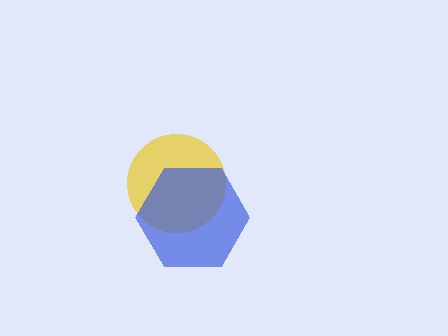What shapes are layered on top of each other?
The layered shapes are: a yellow circle, a blue hexagon.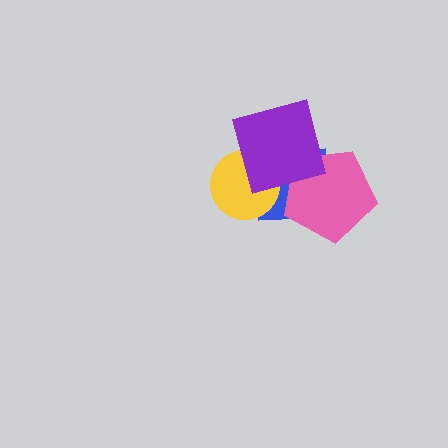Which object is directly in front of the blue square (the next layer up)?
The pink pentagon is directly in front of the blue square.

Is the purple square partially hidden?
No, no other shape covers it.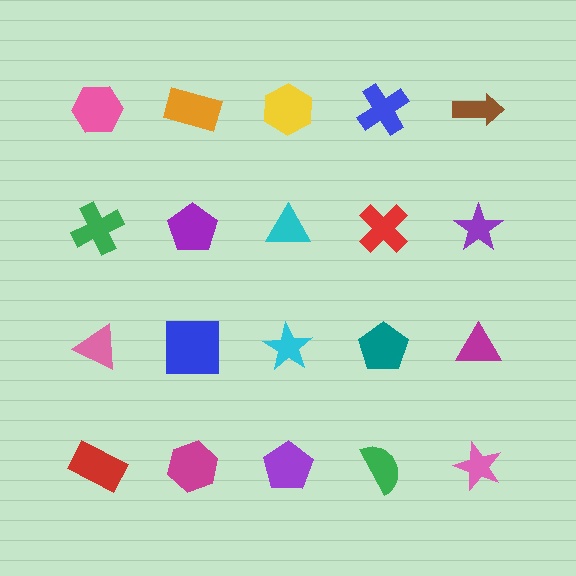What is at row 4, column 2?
A magenta hexagon.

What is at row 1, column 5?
A brown arrow.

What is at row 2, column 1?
A green cross.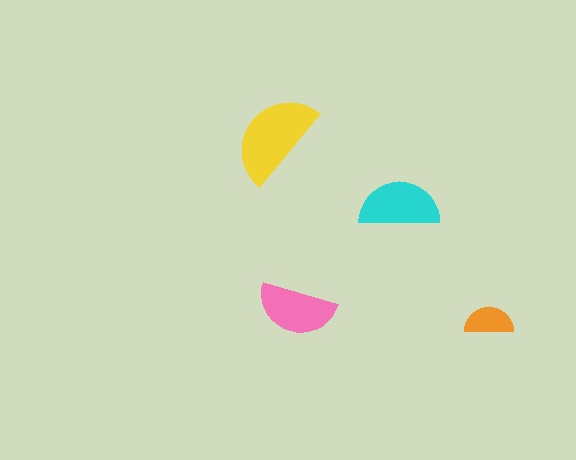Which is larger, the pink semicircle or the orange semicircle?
The pink one.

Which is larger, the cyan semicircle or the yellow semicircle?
The yellow one.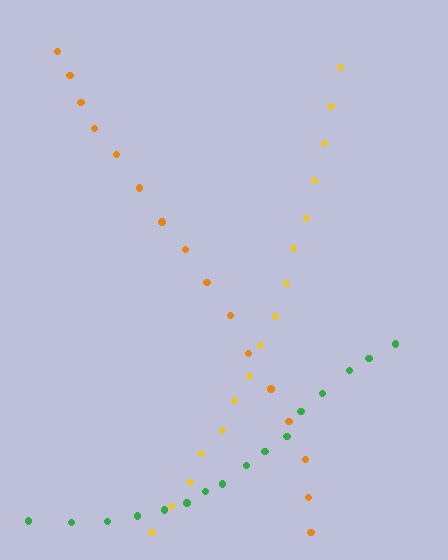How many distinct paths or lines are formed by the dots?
There are 3 distinct paths.